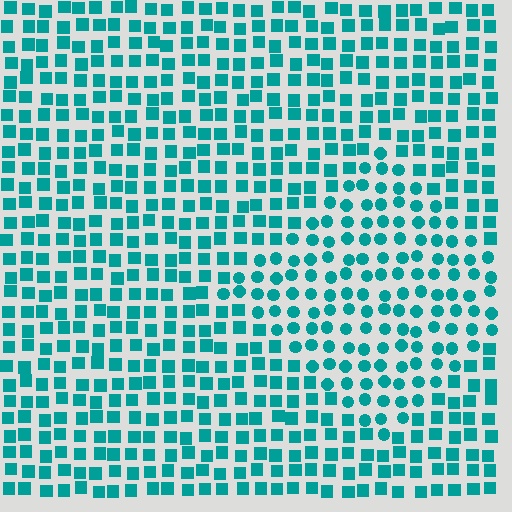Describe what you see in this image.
The image is filled with small teal elements arranged in a uniform grid. A diamond-shaped region contains circles, while the surrounding area contains squares. The boundary is defined purely by the change in element shape.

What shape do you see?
I see a diamond.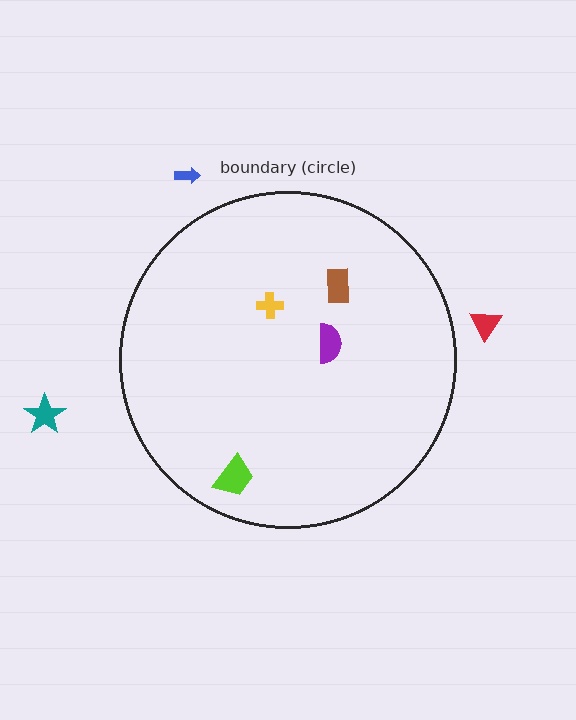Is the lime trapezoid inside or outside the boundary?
Inside.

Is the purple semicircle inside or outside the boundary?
Inside.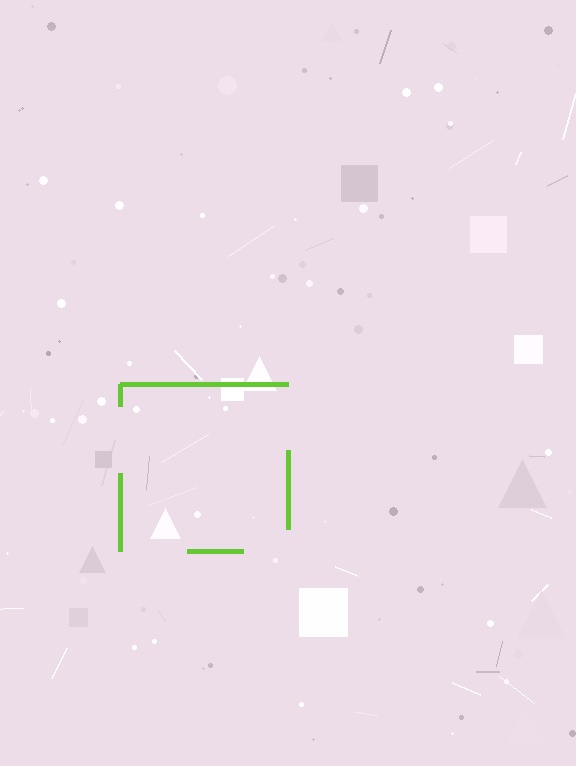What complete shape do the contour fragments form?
The contour fragments form a square.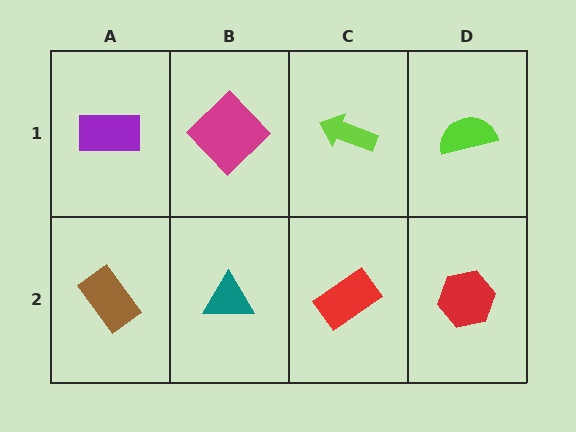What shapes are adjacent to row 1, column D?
A red hexagon (row 2, column D), a lime arrow (row 1, column C).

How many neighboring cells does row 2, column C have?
3.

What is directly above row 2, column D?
A lime semicircle.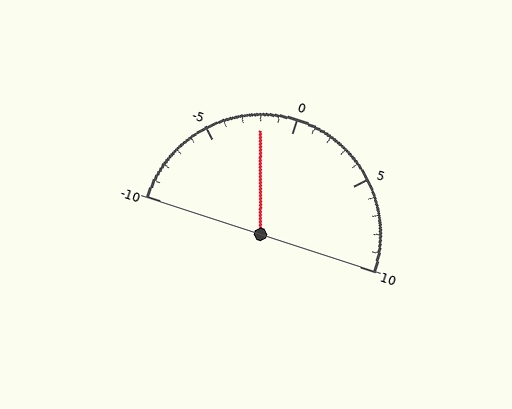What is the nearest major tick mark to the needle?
The nearest major tick mark is 0.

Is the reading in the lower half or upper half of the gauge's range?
The reading is in the lower half of the range (-10 to 10).